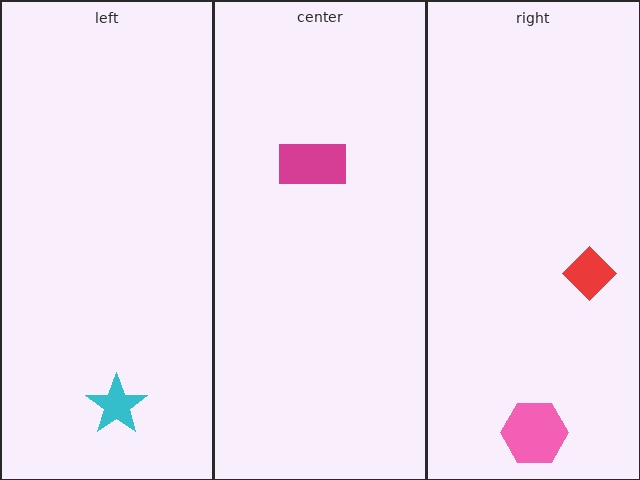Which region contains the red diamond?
The right region.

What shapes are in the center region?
The magenta rectangle.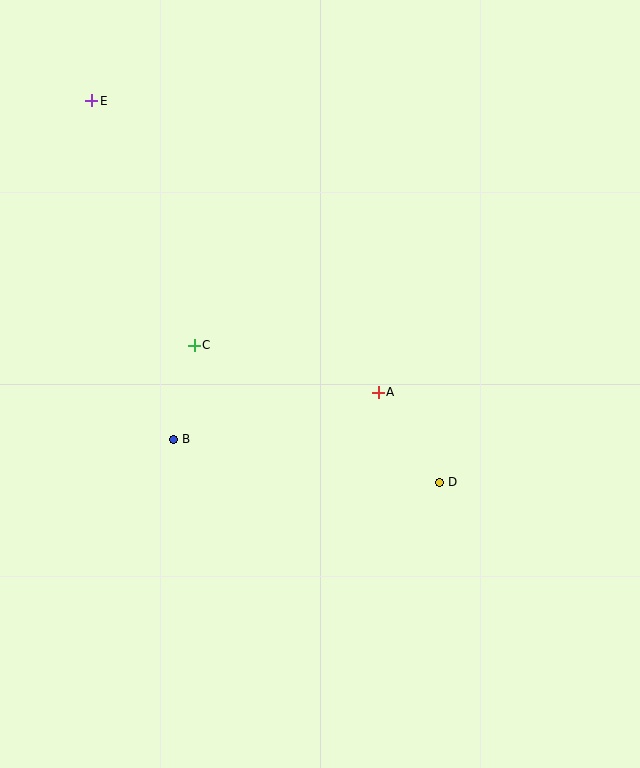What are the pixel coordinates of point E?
Point E is at (92, 101).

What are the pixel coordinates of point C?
Point C is at (194, 345).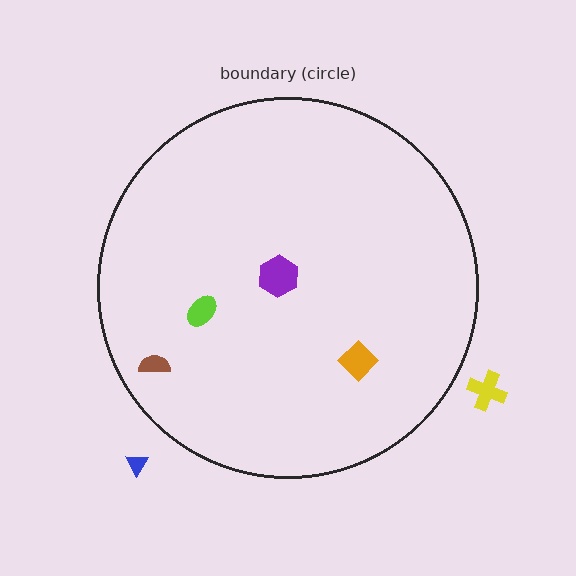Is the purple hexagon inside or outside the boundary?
Inside.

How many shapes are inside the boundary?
4 inside, 2 outside.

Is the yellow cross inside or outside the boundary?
Outside.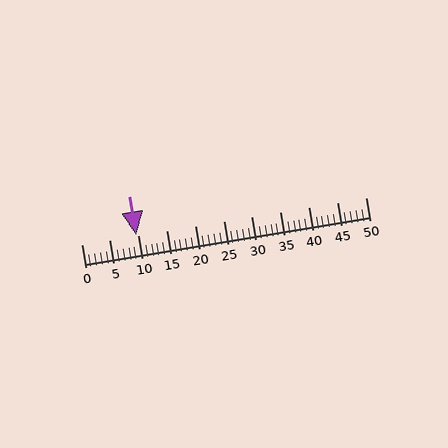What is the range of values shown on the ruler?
The ruler shows values from 0 to 50.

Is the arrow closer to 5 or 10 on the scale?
The arrow is closer to 10.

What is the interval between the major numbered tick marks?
The major tick marks are spaced 5 units apart.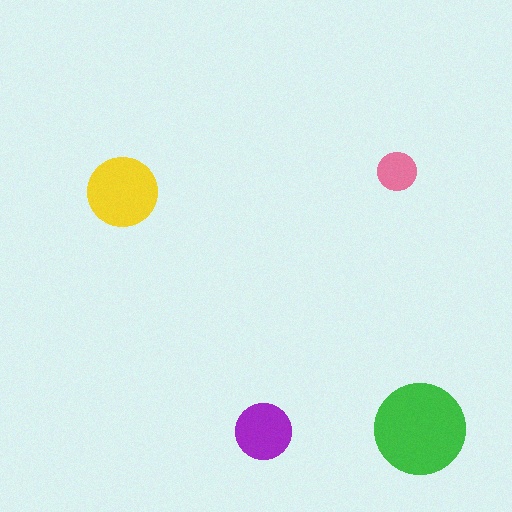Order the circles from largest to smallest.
the green one, the yellow one, the purple one, the pink one.